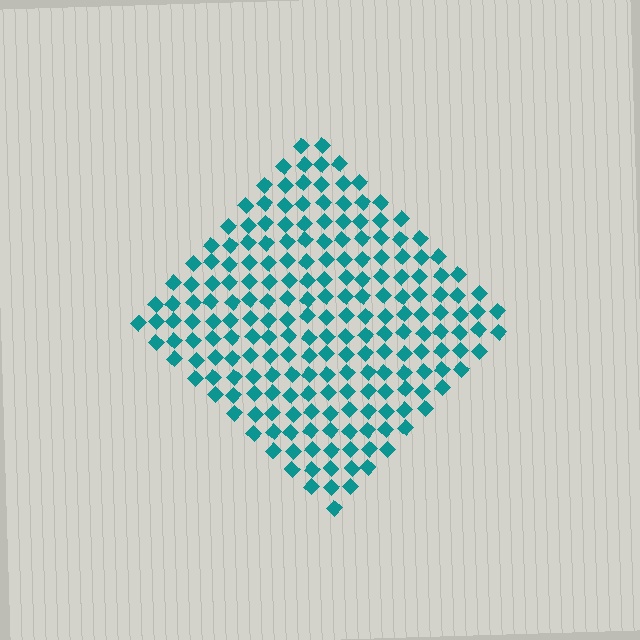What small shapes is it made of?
It is made of small diamonds.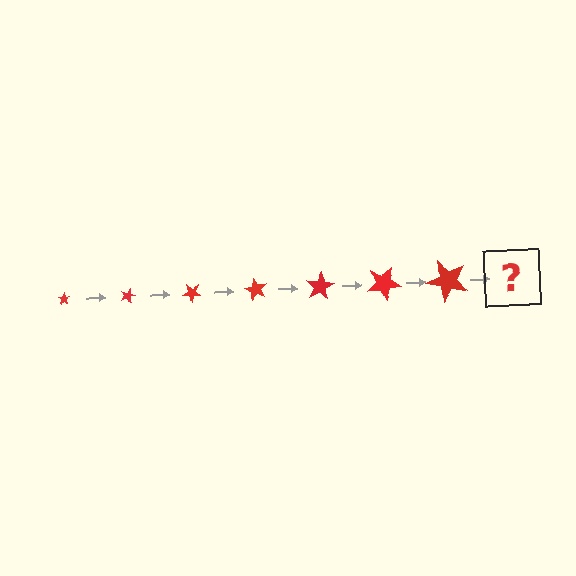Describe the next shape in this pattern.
It should be a star, larger than the previous one and rotated 140 degrees from the start.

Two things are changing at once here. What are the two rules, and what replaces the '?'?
The two rules are that the star grows larger each step and it rotates 20 degrees each step. The '?' should be a star, larger than the previous one and rotated 140 degrees from the start.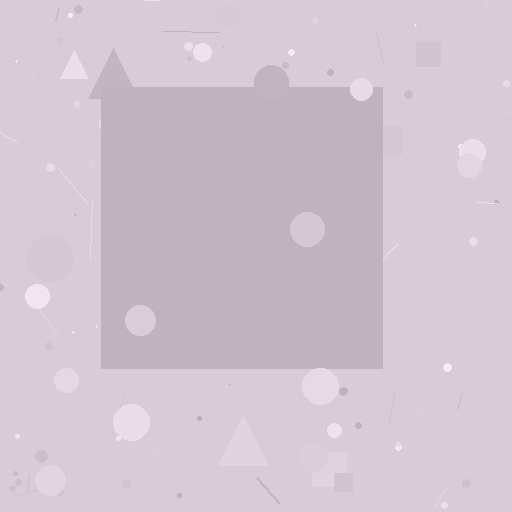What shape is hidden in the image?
A square is hidden in the image.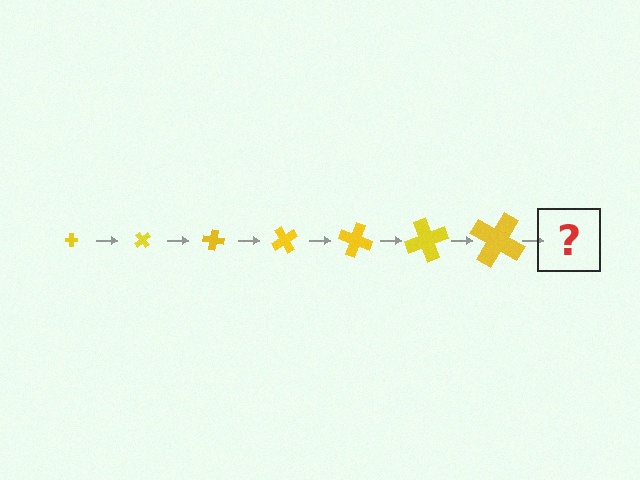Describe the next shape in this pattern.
It should be a cross, larger than the previous one and rotated 350 degrees from the start.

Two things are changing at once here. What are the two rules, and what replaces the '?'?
The two rules are that the cross grows larger each step and it rotates 50 degrees each step. The '?' should be a cross, larger than the previous one and rotated 350 degrees from the start.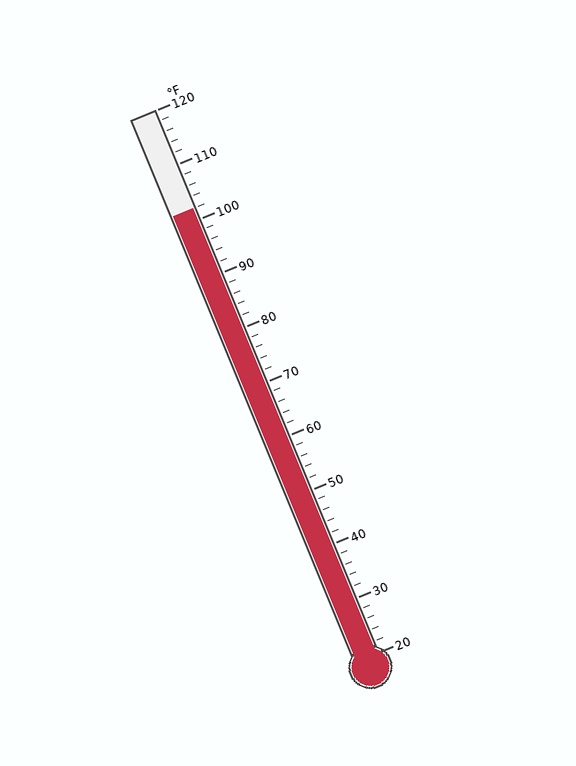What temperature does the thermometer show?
The thermometer shows approximately 102°F.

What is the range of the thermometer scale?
The thermometer scale ranges from 20°F to 120°F.